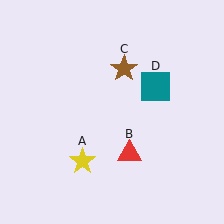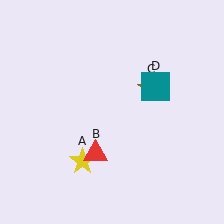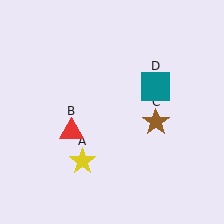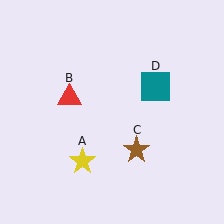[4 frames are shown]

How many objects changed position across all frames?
2 objects changed position: red triangle (object B), brown star (object C).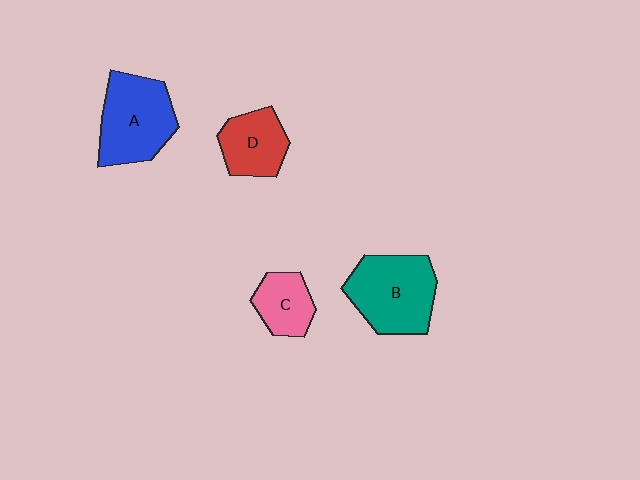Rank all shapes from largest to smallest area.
From largest to smallest: B (teal), A (blue), D (red), C (pink).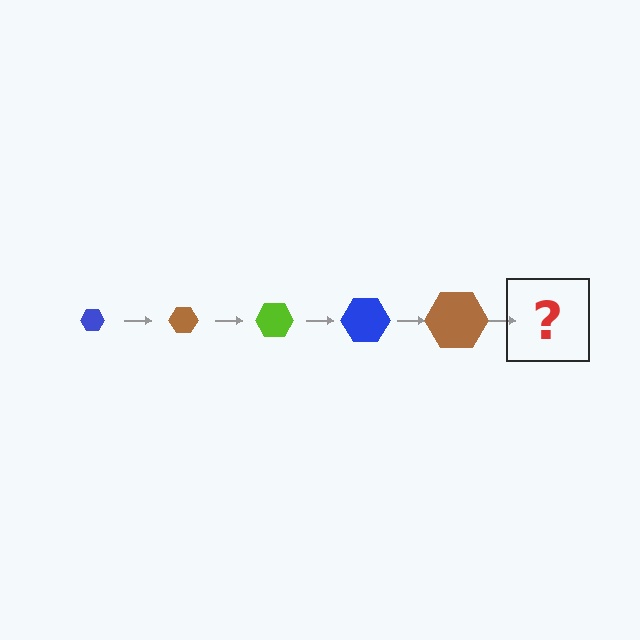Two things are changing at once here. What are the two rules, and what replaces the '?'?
The two rules are that the hexagon grows larger each step and the color cycles through blue, brown, and lime. The '?' should be a lime hexagon, larger than the previous one.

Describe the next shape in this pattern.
It should be a lime hexagon, larger than the previous one.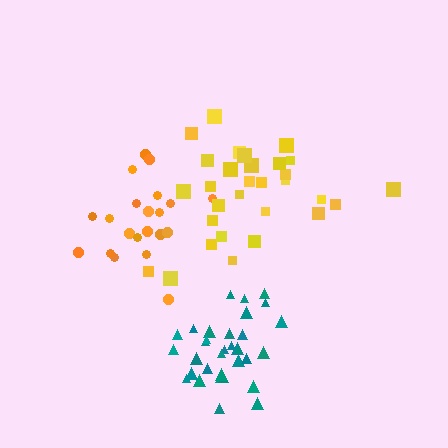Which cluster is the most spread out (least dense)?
Yellow.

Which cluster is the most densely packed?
Teal.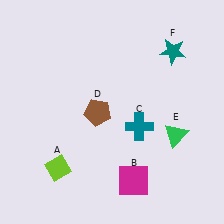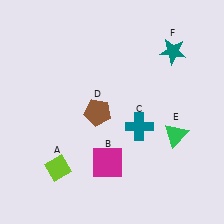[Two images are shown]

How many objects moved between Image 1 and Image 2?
1 object moved between the two images.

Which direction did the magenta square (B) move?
The magenta square (B) moved left.